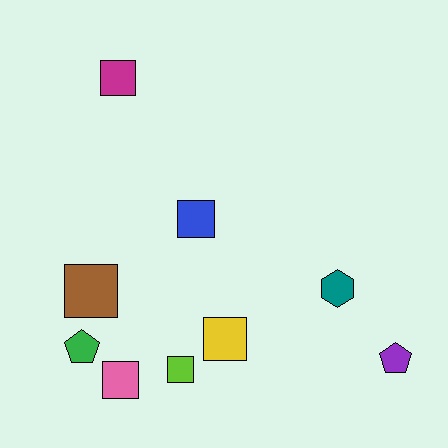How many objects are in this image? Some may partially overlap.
There are 9 objects.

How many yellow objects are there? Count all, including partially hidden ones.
There is 1 yellow object.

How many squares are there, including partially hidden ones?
There are 6 squares.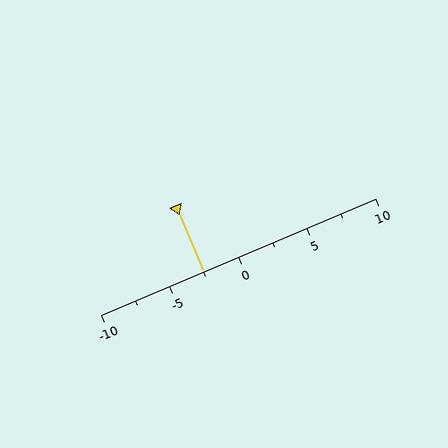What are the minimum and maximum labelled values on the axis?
The axis runs from -10 to 10.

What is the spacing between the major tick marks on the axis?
The major ticks are spaced 5 apart.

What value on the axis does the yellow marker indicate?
The marker indicates approximately -2.5.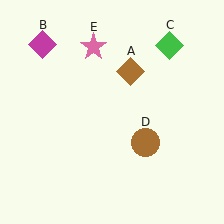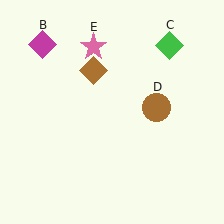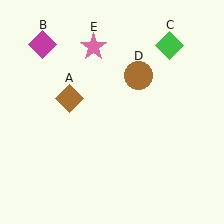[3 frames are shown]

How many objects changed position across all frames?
2 objects changed position: brown diamond (object A), brown circle (object D).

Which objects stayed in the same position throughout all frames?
Magenta diamond (object B) and green diamond (object C) and pink star (object E) remained stationary.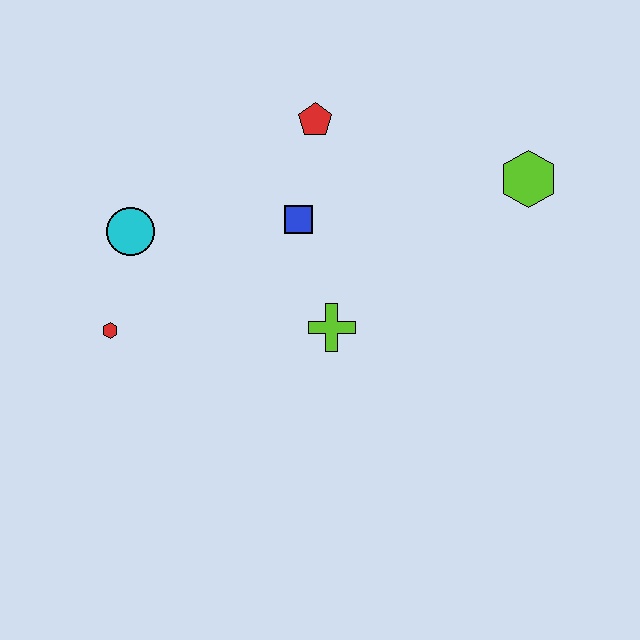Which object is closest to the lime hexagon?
The red pentagon is closest to the lime hexagon.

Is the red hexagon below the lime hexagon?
Yes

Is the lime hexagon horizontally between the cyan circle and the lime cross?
No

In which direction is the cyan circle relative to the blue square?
The cyan circle is to the left of the blue square.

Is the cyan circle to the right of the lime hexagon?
No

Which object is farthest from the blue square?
The lime hexagon is farthest from the blue square.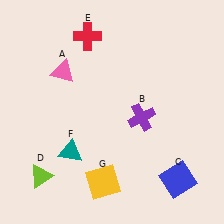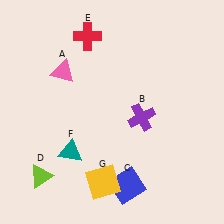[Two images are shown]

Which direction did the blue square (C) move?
The blue square (C) moved left.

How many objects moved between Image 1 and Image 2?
1 object moved between the two images.